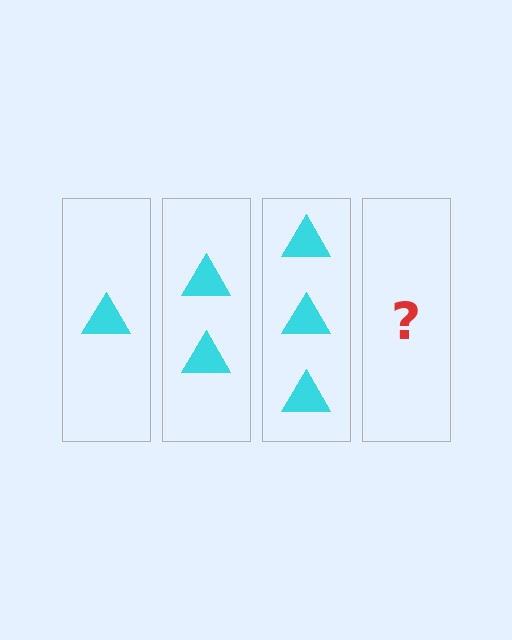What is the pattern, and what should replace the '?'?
The pattern is that each step adds one more triangle. The '?' should be 4 triangles.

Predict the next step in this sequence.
The next step is 4 triangles.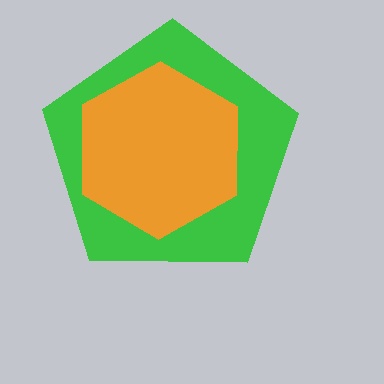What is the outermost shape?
The green pentagon.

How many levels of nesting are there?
2.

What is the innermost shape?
The orange hexagon.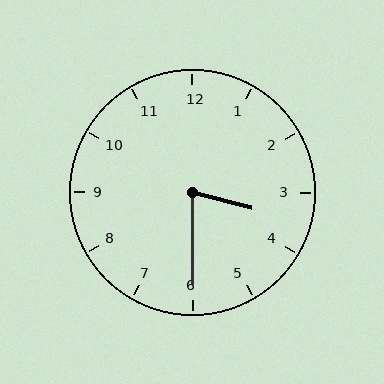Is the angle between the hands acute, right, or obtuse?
It is acute.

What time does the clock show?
3:30.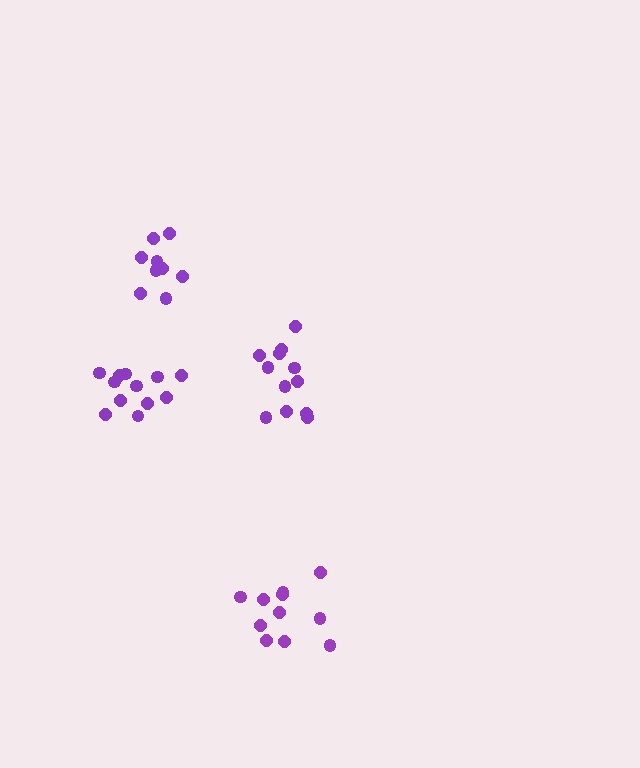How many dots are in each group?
Group 1: 12 dots, Group 2: 11 dots, Group 3: 12 dots, Group 4: 9 dots (44 total).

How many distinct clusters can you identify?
There are 4 distinct clusters.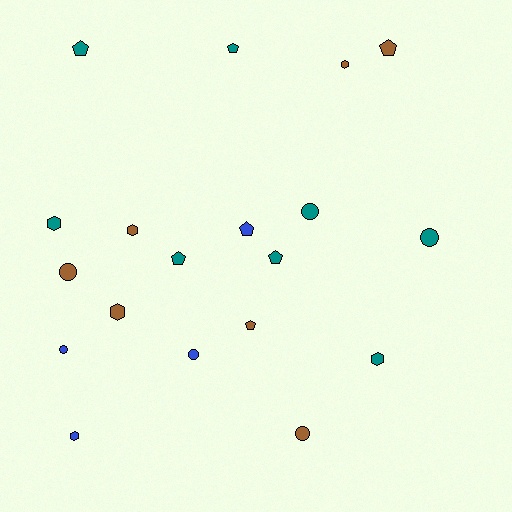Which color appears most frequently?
Teal, with 8 objects.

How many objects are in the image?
There are 19 objects.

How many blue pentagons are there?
There is 1 blue pentagon.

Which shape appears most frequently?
Pentagon, with 7 objects.